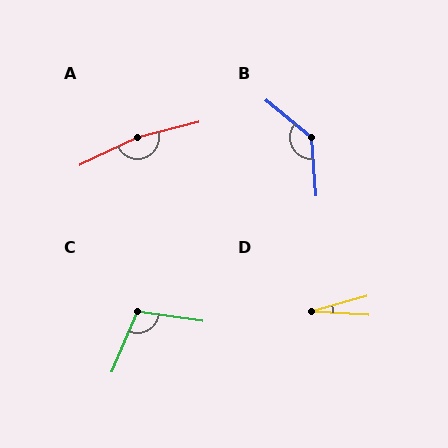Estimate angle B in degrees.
Approximately 134 degrees.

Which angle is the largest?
A, at approximately 169 degrees.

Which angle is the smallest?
D, at approximately 19 degrees.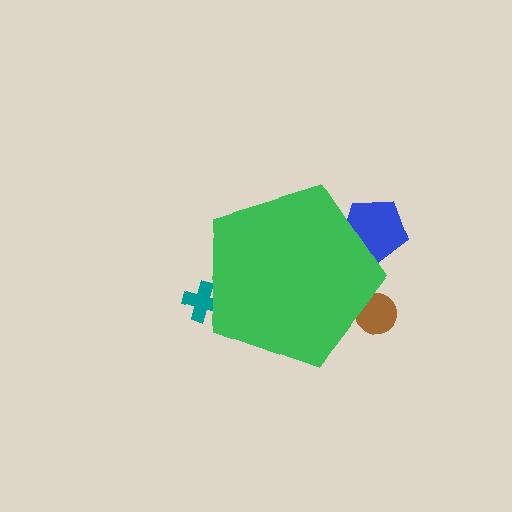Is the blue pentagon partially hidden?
Yes, the blue pentagon is partially hidden behind the green pentagon.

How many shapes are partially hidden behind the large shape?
3 shapes are partially hidden.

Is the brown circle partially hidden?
Yes, the brown circle is partially hidden behind the green pentagon.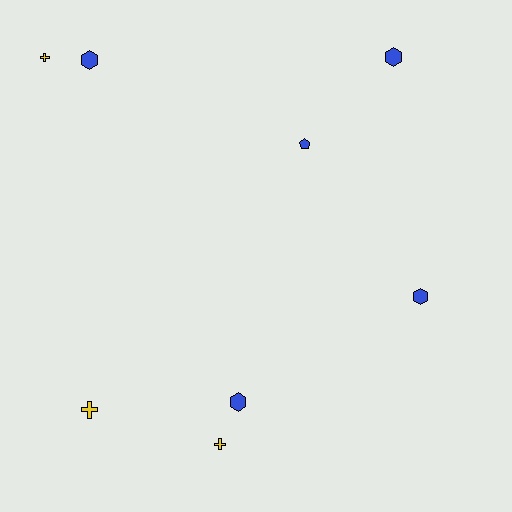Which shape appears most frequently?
Hexagon, with 4 objects.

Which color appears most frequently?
Blue, with 5 objects.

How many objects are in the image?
There are 8 objects.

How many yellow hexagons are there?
There are no yellow hexagons.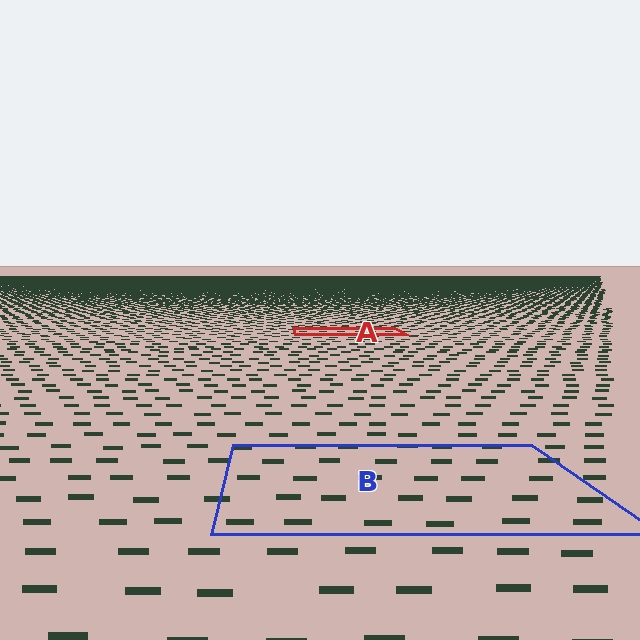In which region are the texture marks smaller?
The texture marks are smaller in region A, because it is farther away.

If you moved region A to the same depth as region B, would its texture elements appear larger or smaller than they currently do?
They would appear larger. At a closer depth, the same texture elements are projected at a bigger on-screen size.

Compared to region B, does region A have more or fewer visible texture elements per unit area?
Region A has more texture elements per unit area — they are packed more densely because it is farther away.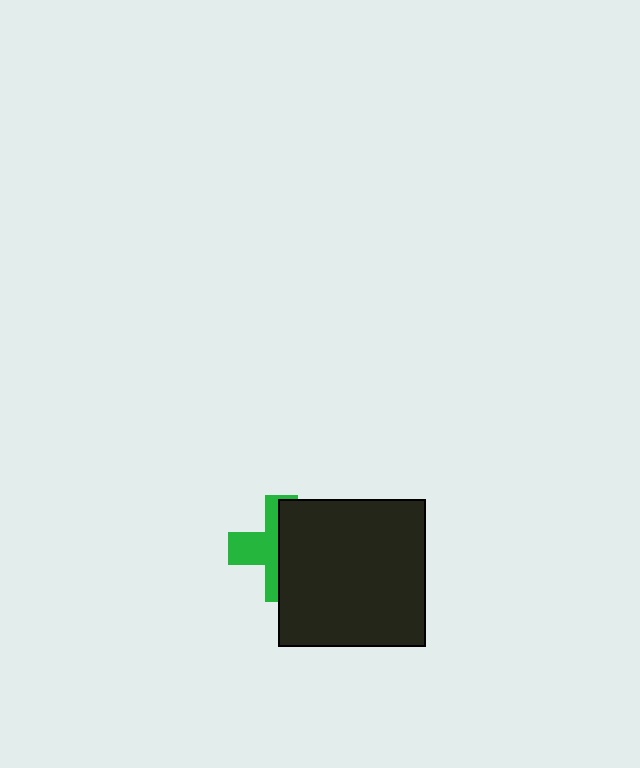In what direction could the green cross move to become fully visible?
The green cross could move left. That would shift it out from behind the black square entirely.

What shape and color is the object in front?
The object in front is a black square.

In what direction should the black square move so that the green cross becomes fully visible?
The black square should move right. That is the shortest direction to clear the overlap and leave the green cross fully visible.